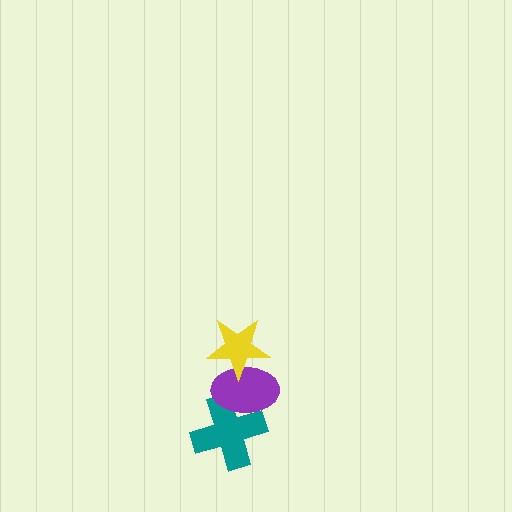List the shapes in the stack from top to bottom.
From top to bottom: the yellow star, the purple ellipse, the teal cross.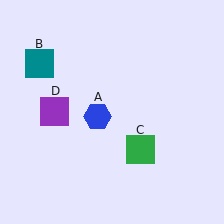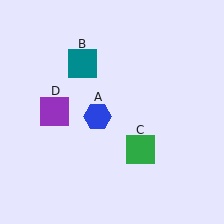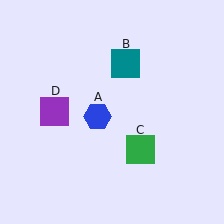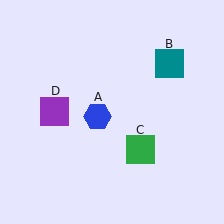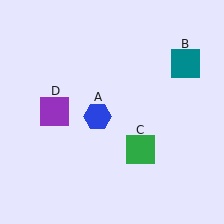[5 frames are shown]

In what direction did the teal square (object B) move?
The teal square (object B) moved right.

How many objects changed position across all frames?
1 object changed position: teal square (object B).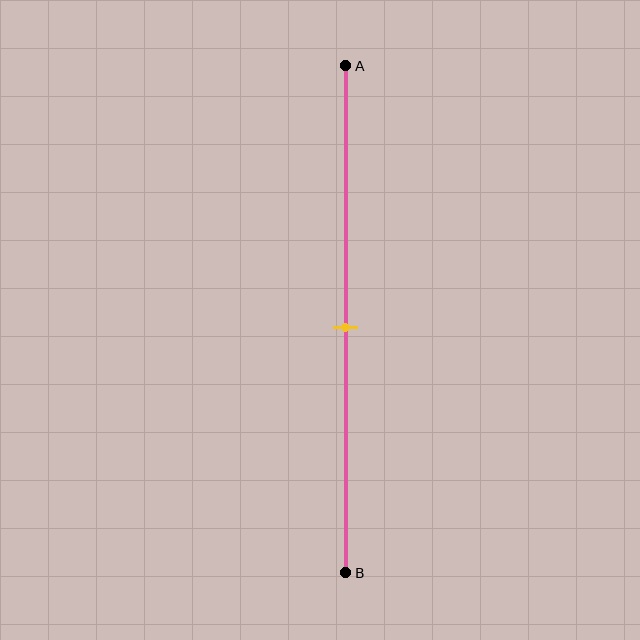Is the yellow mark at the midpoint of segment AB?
Yes, the mark is approximately at the midpoint.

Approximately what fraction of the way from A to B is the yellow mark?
The yellow mark is approximately 50% of the way from A to B.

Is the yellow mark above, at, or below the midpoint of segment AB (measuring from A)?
The yellow mark is approximately at the midpoint of segment AB.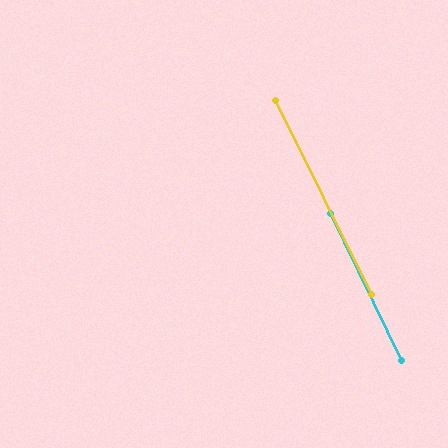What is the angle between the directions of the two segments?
Approximately 1 degree.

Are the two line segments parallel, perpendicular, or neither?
Parallel — their directions differ by only 0.6°.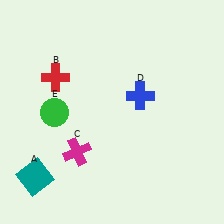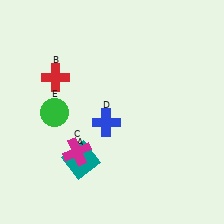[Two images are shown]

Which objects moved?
The objects that moved are: the teal square (A), the blue cross (D).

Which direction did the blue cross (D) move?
The blue cross (D) moved left.